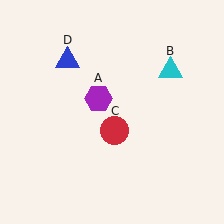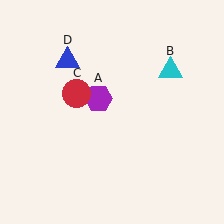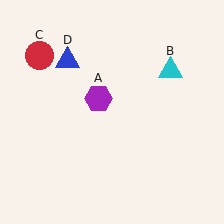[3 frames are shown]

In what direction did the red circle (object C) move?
The red circle (object C) moved up and to the left.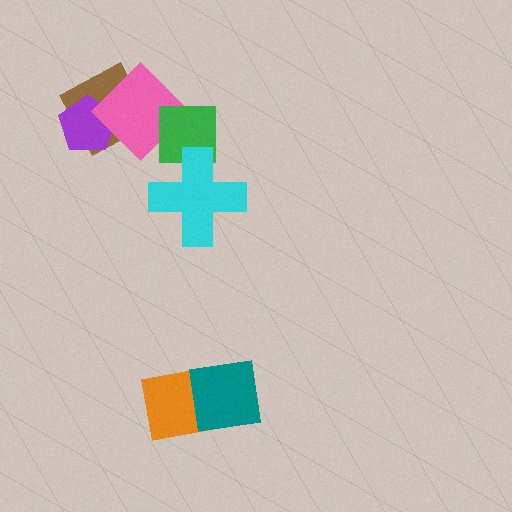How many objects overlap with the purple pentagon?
2 objects overlap with the purple pentagon.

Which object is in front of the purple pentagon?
The pink diamond is in front of the purple pentagon.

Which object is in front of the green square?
The cyan cross is in front of the green square.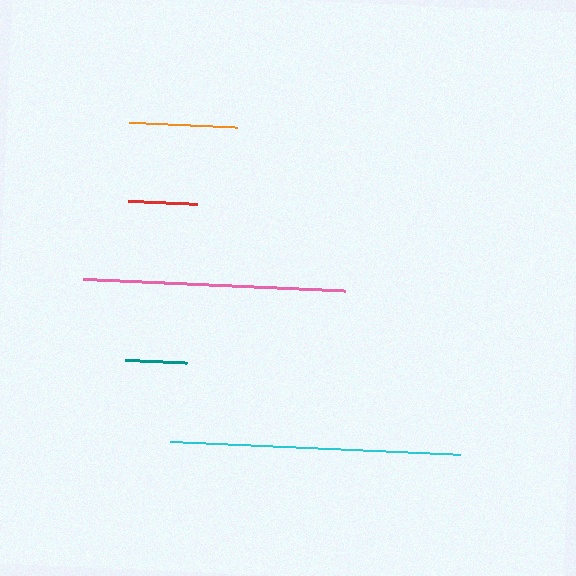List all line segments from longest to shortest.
From longest to shortest: cyan, pink, orange, red, teal.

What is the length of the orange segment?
The orange segment is approximately 108 pixels long.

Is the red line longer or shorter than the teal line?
The red line is longer than the teal line.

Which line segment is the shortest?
The teal line is the shortest at approximately 62 pixels.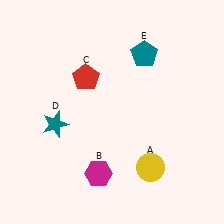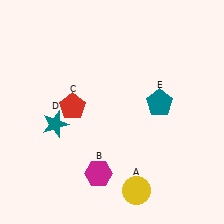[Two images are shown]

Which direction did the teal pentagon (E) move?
The teal pentagon (E) moved down.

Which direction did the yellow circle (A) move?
The yellow circle (A) moved down.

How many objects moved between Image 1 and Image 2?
3 objects moved between the two images.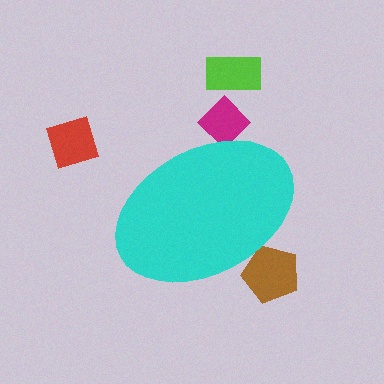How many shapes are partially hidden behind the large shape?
2 shapes are partially hidden.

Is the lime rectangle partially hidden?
No, the lime rectangle is fully visible.